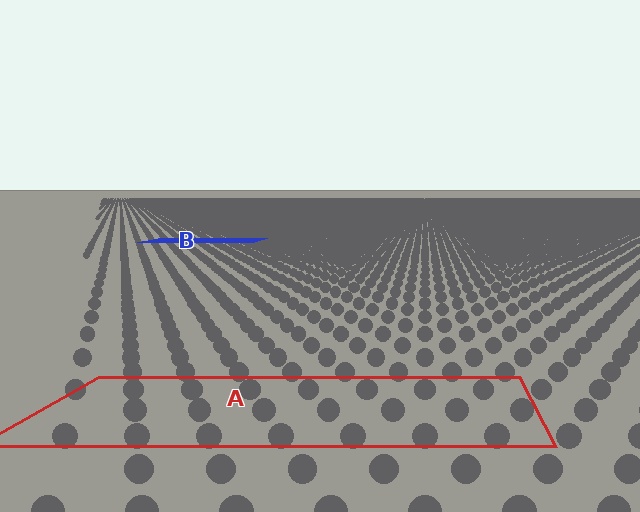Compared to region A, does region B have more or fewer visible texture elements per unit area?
Region B has more texture elements per unit area — they are packed more densely because it is farther away.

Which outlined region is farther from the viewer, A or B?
Region B is farther from the viewer — the texture elements inside it appear smaller and more densely packed.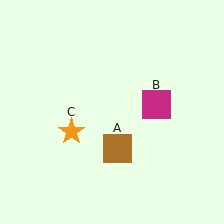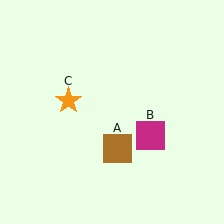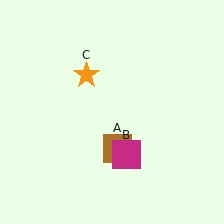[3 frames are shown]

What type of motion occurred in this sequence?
The magenta square (object B), orange star (object C) rotated clockwise around the center of the scene.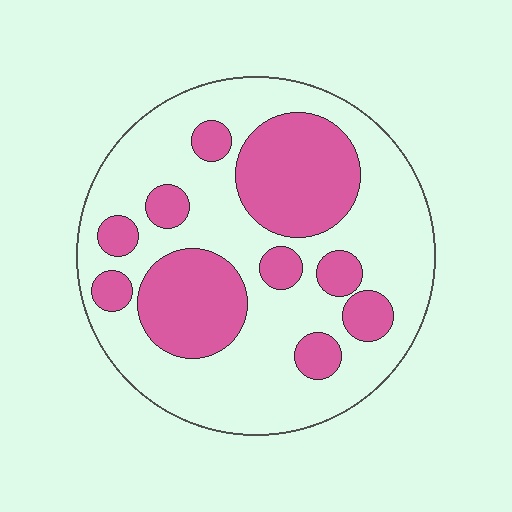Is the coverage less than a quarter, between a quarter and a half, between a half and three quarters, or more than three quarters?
Between a quarter and a half.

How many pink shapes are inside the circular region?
10.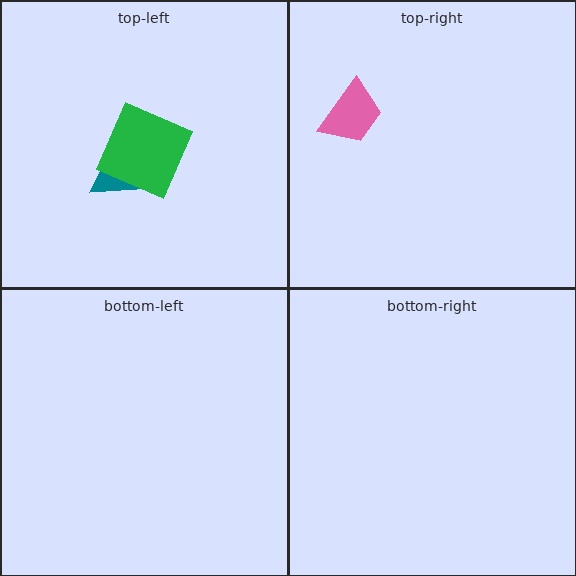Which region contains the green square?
The top-left region.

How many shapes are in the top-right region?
1.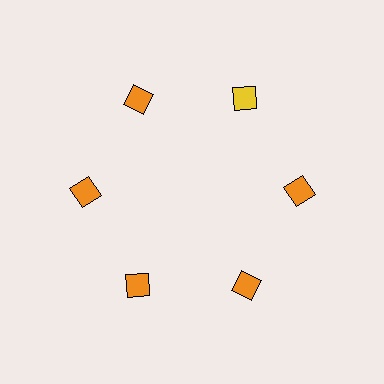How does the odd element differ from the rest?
It has a different color: yellow instead of orange.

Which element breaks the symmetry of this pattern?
The yellow diamond at roughly the 1 o'clock position breaks the symmetry. All other shapes are orange diamonds.